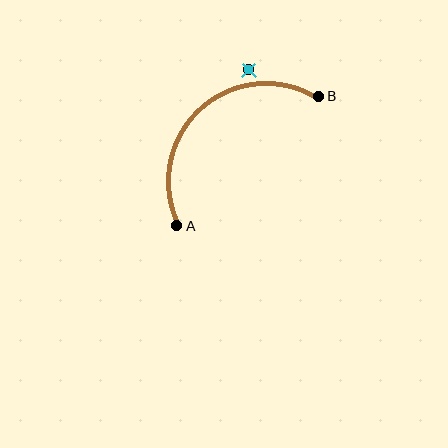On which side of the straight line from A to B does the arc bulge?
The arc bulges above and to the left of the straight line connecting A and B.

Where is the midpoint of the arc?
The arc midpoint is the point on the curve farthest from the straight line joining A and B. It sits above and to the left of that line.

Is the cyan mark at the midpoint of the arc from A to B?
No — the cyan mark does not lie on the arc at all. It sits slightly outside the curve.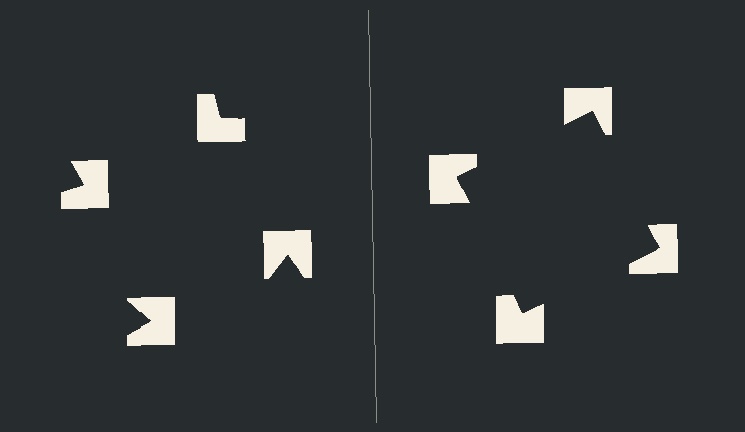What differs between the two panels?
The notched squares are positioned identically on both sides; only the wedge orientations differ. On the right they align to a square; on the left they are misaligned.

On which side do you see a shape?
An illusory square appears on the right side. On the left side the wedge cuts are rotated, so no coherent shape forms.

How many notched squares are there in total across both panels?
8 — 4 on each side.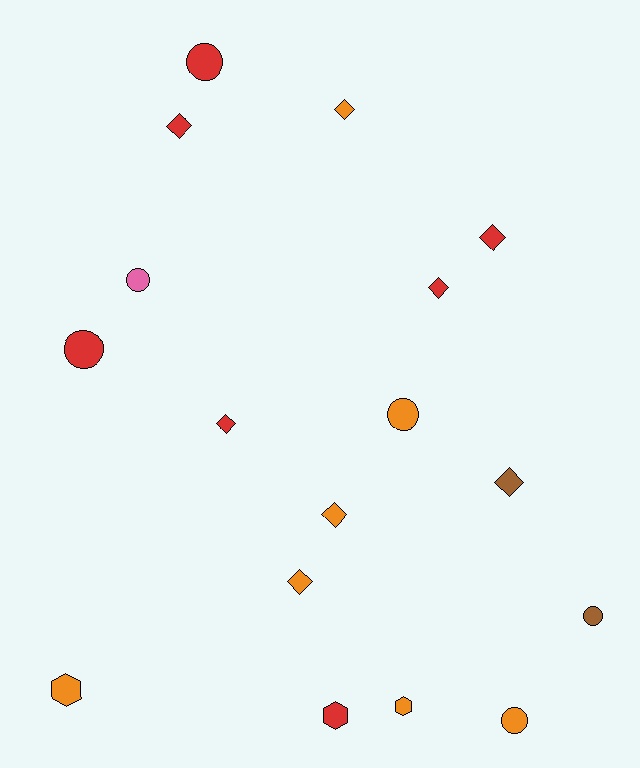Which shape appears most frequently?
Diamond, with 8 objects.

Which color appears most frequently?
Red, with 7 objects.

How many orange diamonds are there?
There are 3 orange diamonds.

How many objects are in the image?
There are 17 objects.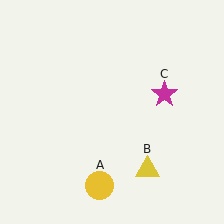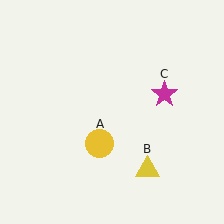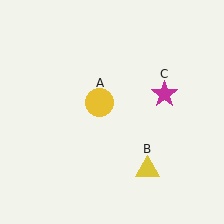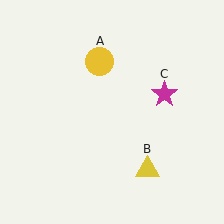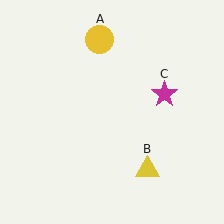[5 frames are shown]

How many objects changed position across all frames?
1 object changed position: yellow circle (object A).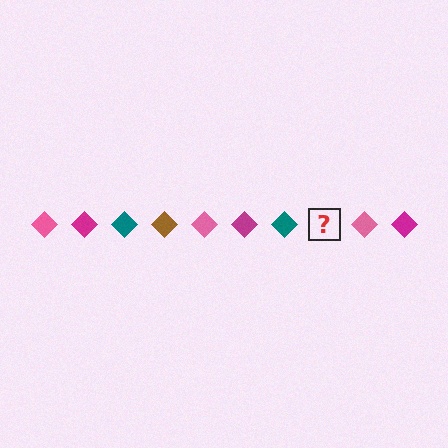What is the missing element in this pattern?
The missing element is a brown diamond.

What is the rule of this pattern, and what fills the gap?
The rule is that the pattern cycles through pink, magenta, teal, brown diamonds. The gap should be filled with a brown diamond.